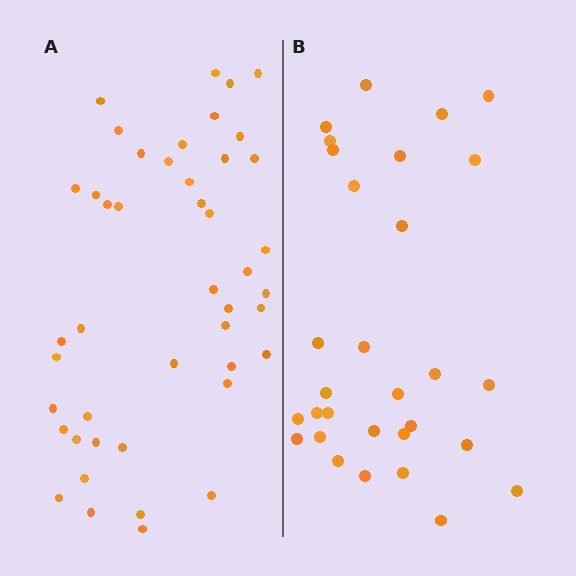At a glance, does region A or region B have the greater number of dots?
Region A (the left region) has more dots.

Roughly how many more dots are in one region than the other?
Region A has approximately 15 more dots than region B.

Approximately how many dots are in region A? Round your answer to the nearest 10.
About 40 dots. (The exact count is 45, which rounds to 40.)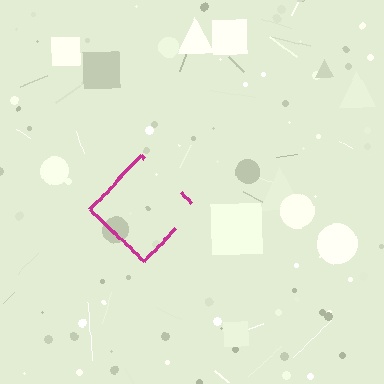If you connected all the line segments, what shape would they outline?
They would outline a diamond.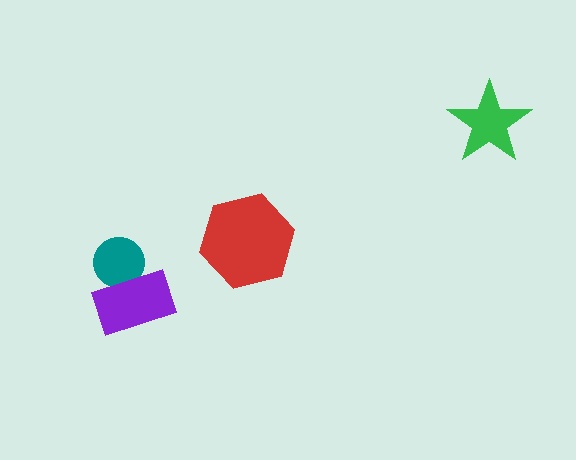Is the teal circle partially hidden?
Yes, it is partially covered by another shape.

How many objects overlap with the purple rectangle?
1 object overlaps with the purple rectangle.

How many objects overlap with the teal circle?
1 object overlaps with the teal circle.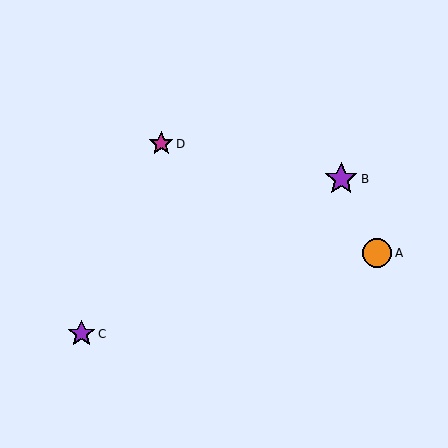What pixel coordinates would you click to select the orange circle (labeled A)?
Click at (377, 253) to select the orange circle A.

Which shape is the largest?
The purple star (labeled B) is the largest.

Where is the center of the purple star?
The center of the purple star is at (341, 179).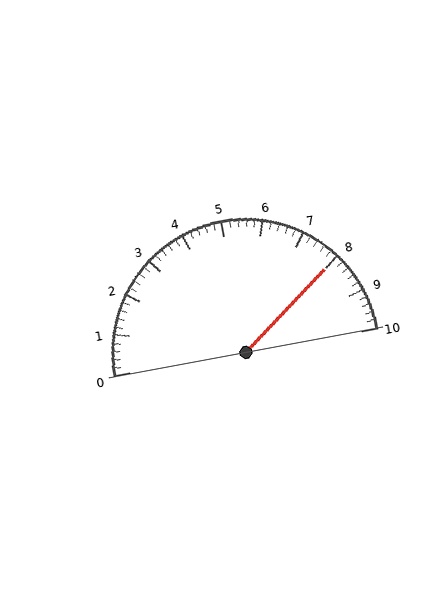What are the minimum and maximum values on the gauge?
The gauge ranges from 0 to 10.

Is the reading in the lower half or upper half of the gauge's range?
The reading is in the upper half of the range (0 to 10).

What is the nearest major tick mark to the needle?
The nearest major tick mark is 8.